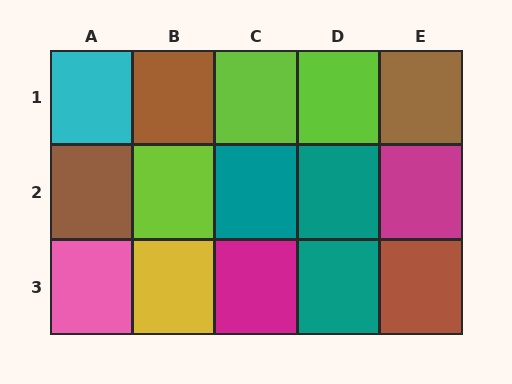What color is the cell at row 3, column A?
Pink.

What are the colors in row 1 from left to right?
Cyan, brown, lime, lime, brown.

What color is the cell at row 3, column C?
Magenta.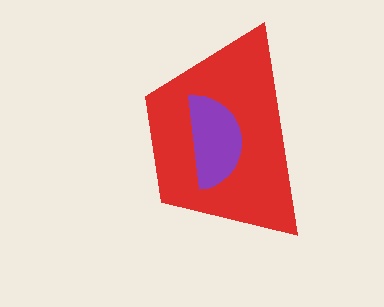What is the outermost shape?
The red trapezoid.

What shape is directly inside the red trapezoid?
The purple semicircle.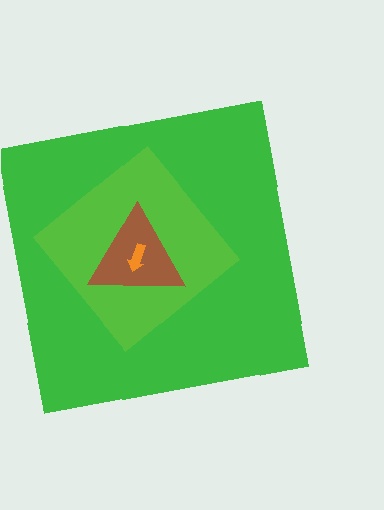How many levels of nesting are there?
4.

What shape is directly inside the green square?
The lime diamond.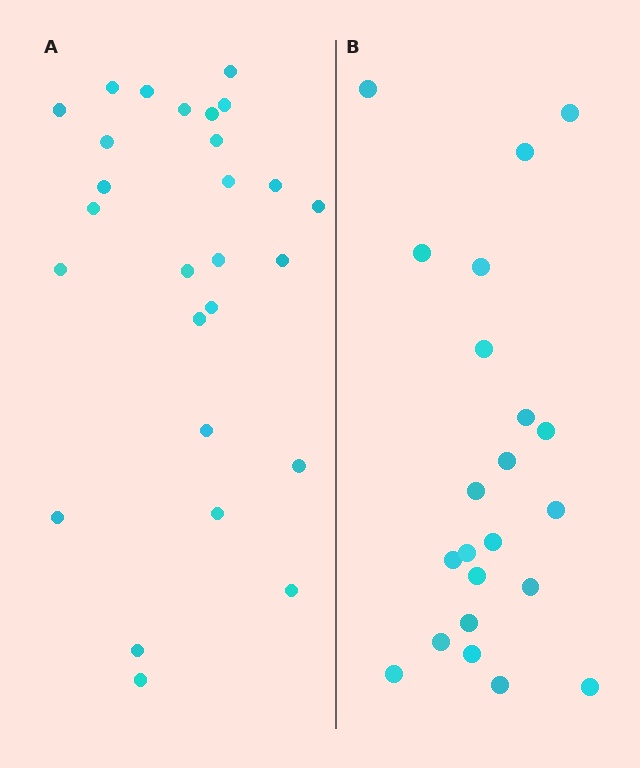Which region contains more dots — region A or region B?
Region A (the left region) has more dots.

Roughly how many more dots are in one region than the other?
Region A has about 5 more dots than region B.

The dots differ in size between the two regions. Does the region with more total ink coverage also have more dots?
No. Region B has more total ink coverage because its dots are larger, but region A actually contains more individual dots. Total area can be misleading — the number of items is what matters here.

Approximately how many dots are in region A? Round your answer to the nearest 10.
About 30 dots. (The exact count is 27, which rounds to 30.)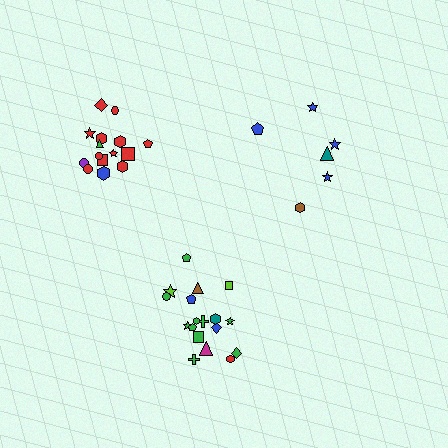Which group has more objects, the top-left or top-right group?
The top-left group.